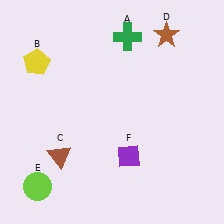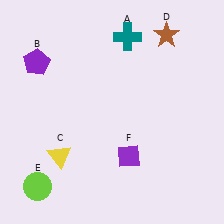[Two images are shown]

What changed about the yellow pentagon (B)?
In Image 1, B is yellow. In Image 2, it changed to purple.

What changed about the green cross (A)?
In Image 1, A is green. In Image 2, it changed to teal.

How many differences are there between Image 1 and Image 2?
There are 3 differences between the two images.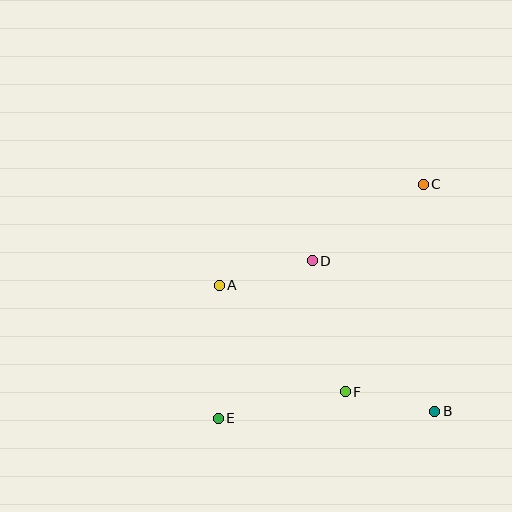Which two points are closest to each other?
Points B and F are closest to each other.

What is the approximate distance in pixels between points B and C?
The distance between B and C is approximately 227 pixels.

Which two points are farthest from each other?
Points C and E are farthest from each other.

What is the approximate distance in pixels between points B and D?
The distance between B and D is approximately 194 pixels.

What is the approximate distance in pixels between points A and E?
The distance between A and E is approximately 133 pixels.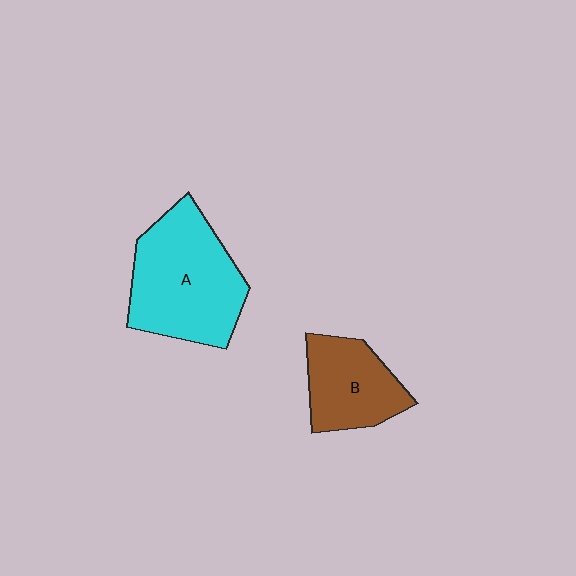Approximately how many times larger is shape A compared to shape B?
Approximately 1.6 times.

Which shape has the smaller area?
Shape B (brown).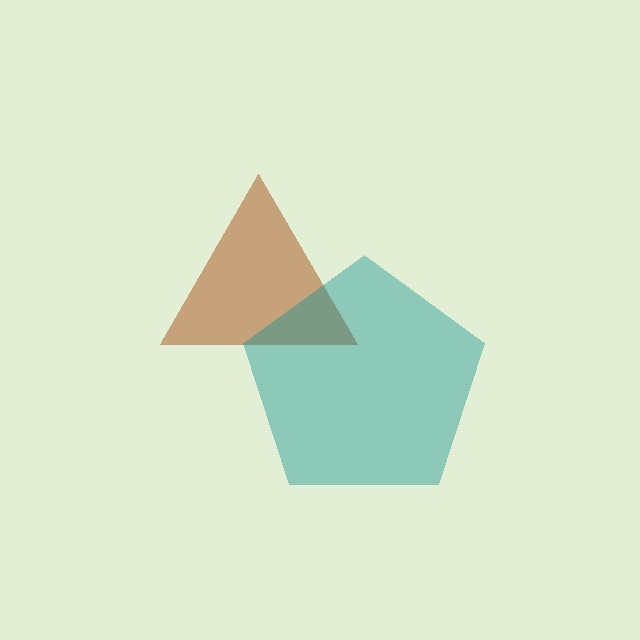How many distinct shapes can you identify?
There are 2 distinct shapes: a brown triangle, a teal pentagon.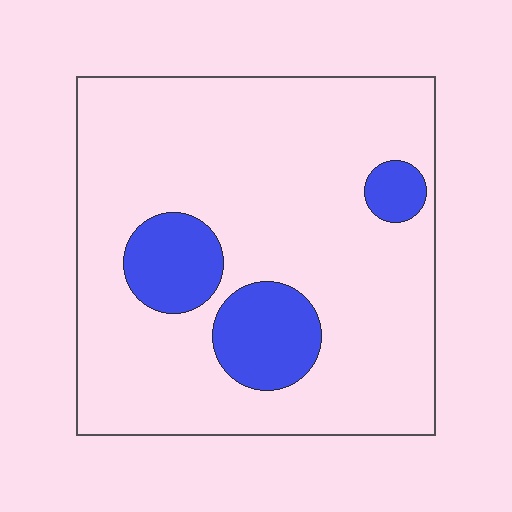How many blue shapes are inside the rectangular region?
3.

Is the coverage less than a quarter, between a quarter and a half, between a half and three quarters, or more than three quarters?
Less than a quarter.